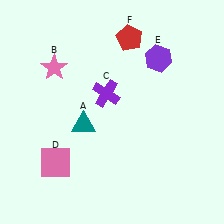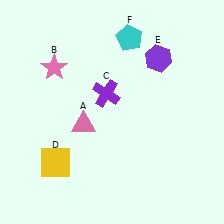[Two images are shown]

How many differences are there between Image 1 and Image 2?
There are 3 differences between the two images.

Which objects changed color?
A changed from teal to pink. D changed from pink to yellow. F changed from red to cyan.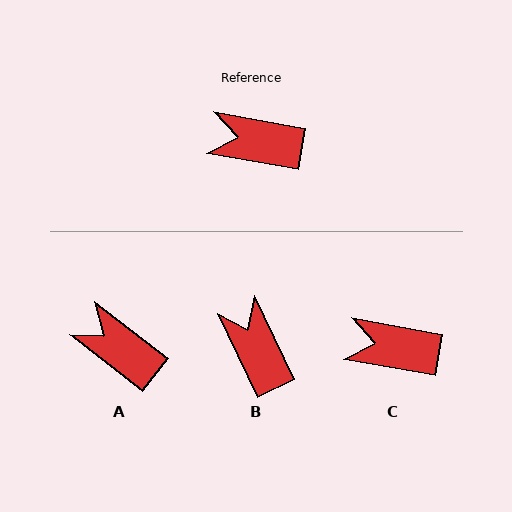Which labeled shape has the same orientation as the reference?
C.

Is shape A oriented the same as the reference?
No, it is off by about 28 degrees.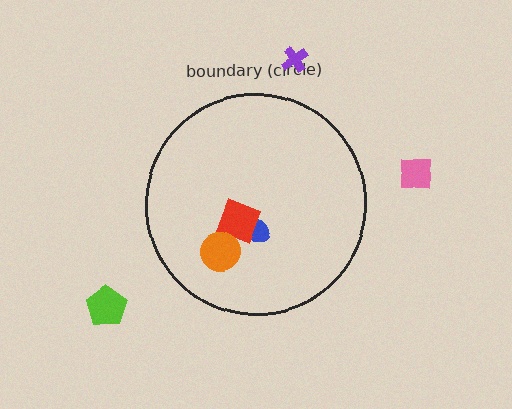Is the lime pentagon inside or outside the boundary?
Outside.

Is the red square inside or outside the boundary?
Inside.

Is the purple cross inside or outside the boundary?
Outside.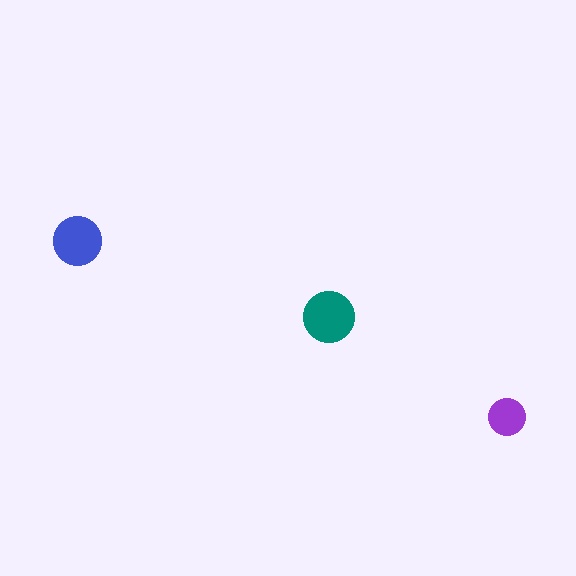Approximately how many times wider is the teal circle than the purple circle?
About 1.5 times wider.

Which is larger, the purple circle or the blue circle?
The blue one.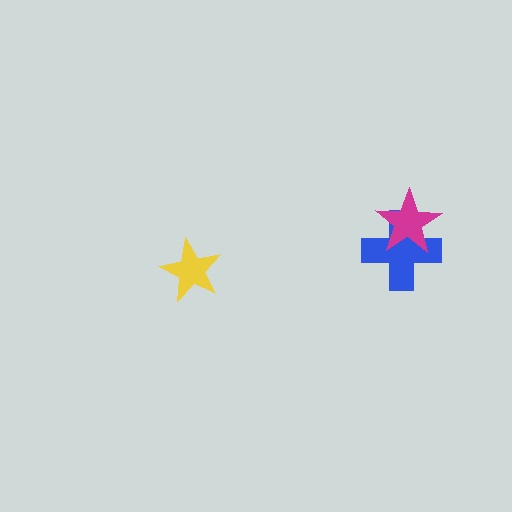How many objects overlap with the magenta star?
1 object overlaps with the magenta star.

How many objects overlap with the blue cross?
1 object overlaps with the blue cross.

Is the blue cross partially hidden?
Yes, it is partially covered by another shape.